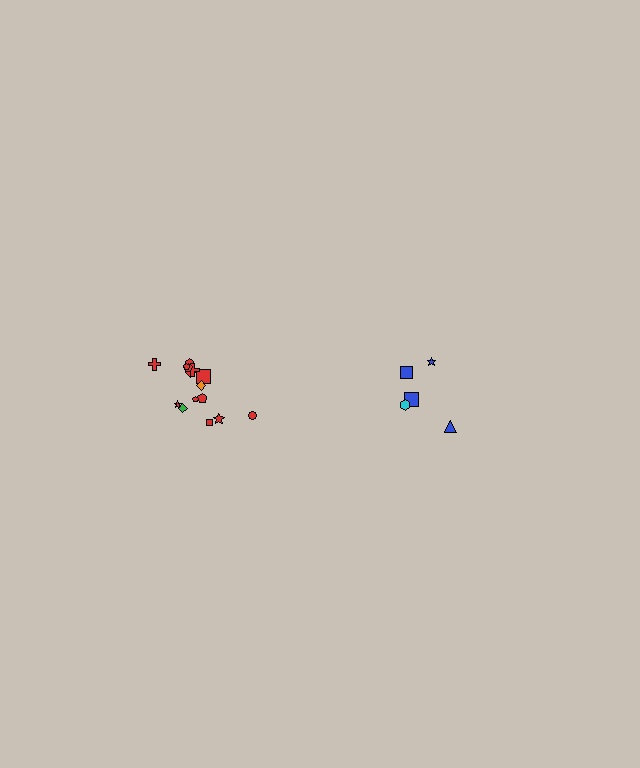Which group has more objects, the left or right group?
The left group.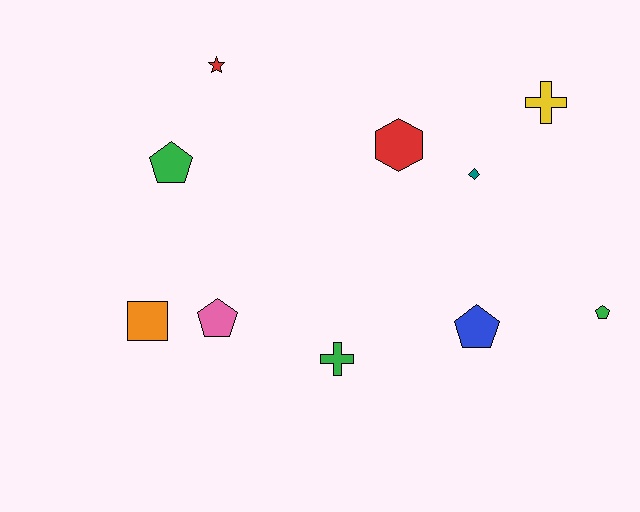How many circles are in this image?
There are no circles.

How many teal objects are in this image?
There is 1 teal object.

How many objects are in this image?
There are 10 objects.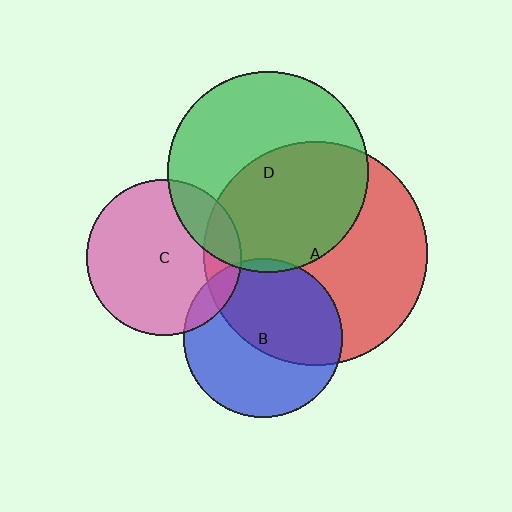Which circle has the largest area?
Circle A (red).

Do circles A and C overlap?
Yes.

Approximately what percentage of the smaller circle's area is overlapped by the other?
Approximately 15%.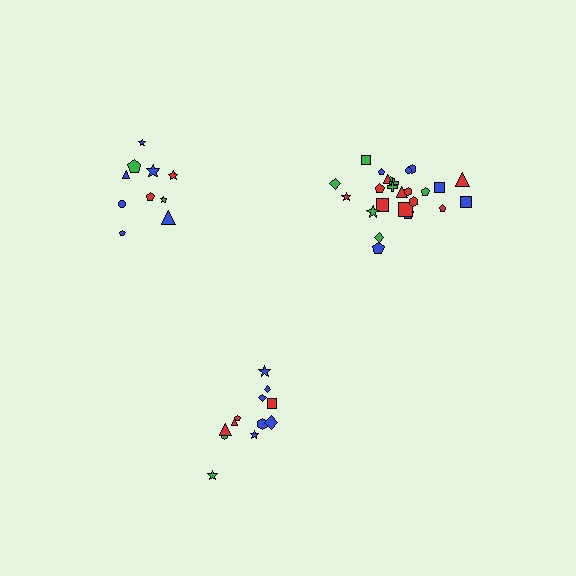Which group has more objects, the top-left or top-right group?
The top-right group.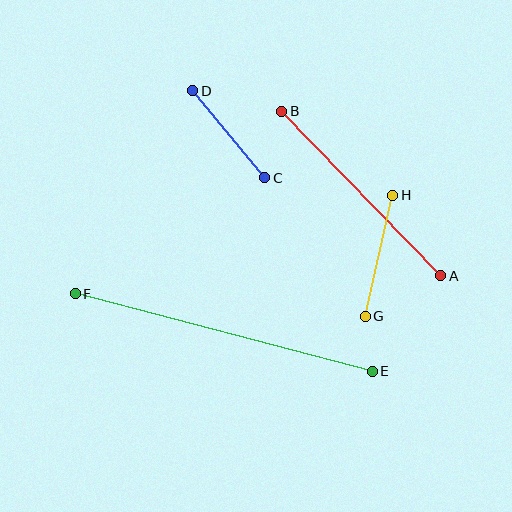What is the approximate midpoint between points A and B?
The midpoint is at approximately (361, 194) pixels.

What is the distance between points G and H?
The distance is approximately 124 pixels.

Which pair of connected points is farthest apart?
Points E and F are farthest apart.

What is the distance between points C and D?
The distance is approximately 113 pixels.